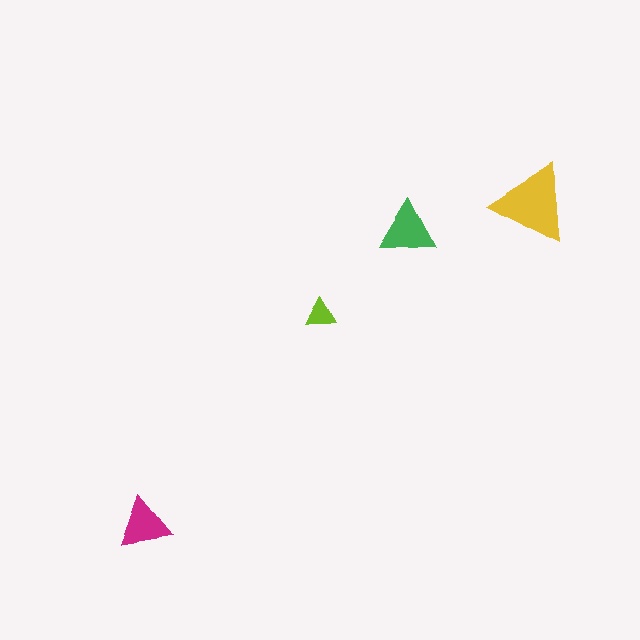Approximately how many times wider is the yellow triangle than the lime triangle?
About 2.5 times wider.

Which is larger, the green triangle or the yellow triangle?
The yellow one.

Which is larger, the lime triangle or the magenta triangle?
The magenta one.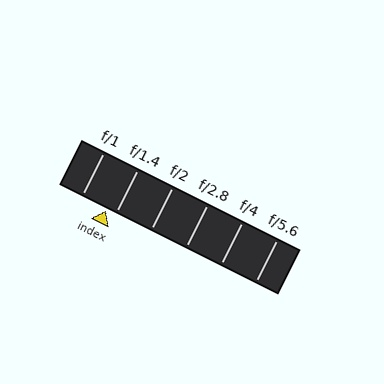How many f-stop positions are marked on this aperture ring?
There are 6 f-stop positions marked.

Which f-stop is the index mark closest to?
The index mark is closest to f/1.4.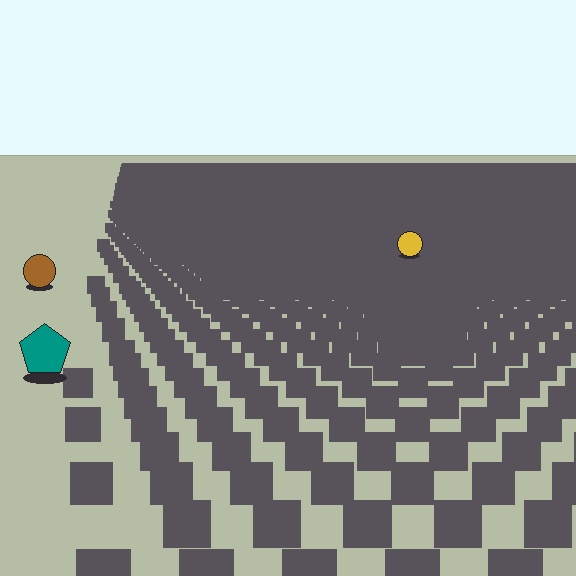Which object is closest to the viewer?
The teal pentagon is closest. The texture marks near it are larger and more spread out.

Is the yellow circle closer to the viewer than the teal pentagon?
No. The teal pentagon is closer — you can tell from the texture gradient: the ground texture is coarser near it.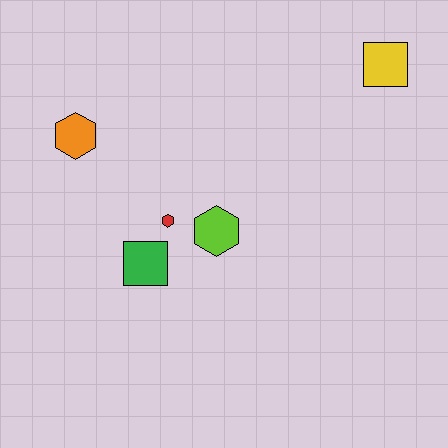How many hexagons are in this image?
There are 3 hexagons.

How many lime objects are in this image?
There is 1 lime object.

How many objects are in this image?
There are 5 objects.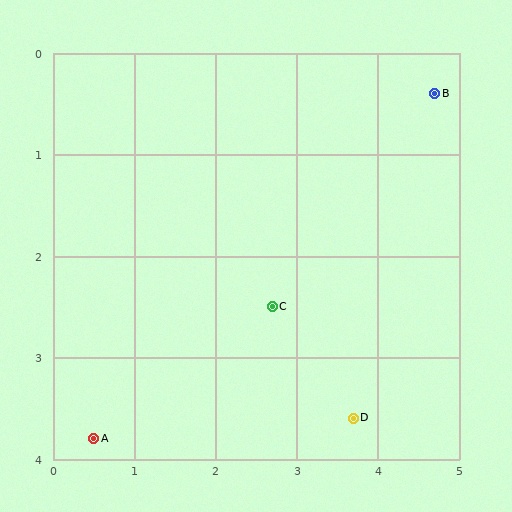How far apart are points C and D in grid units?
Points C and D are about 1.5 grid units apart.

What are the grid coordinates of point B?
Point B is at approximately (4.7, 0.4).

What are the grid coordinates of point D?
Point D is at approximately (3.7, 3.6).